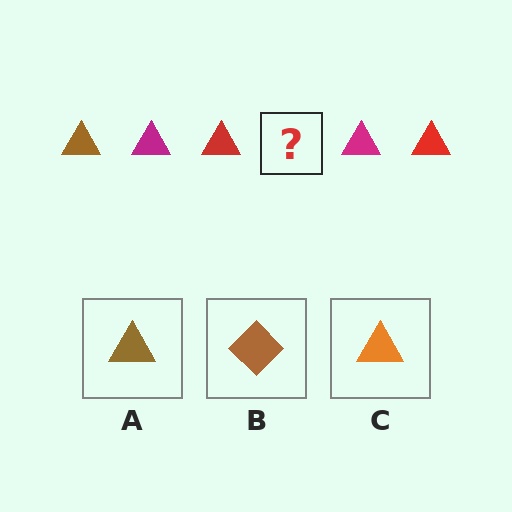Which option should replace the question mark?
Option A.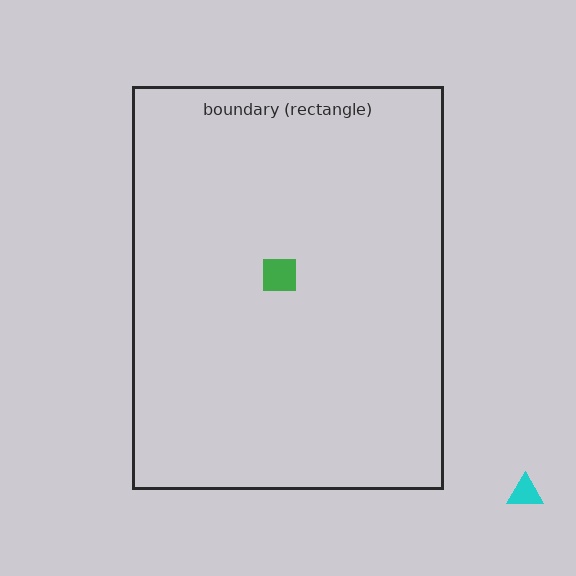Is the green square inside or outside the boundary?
Inside.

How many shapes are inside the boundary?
1 inside, 1 outside.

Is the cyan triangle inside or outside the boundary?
Outside.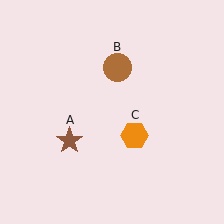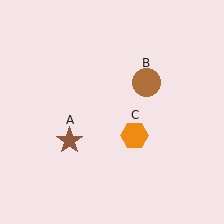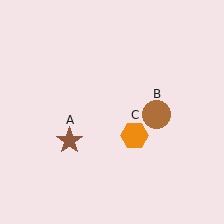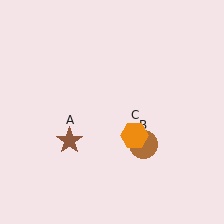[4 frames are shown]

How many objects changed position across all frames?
1 object changed position: brown circle (object B).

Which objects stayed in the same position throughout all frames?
Brown star (object A) and orange hexagon (object C) remained stationary.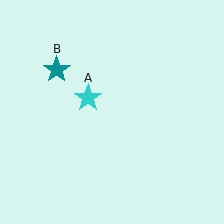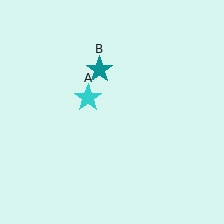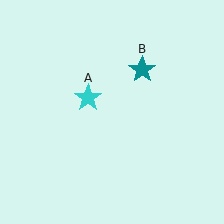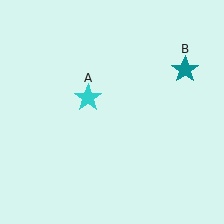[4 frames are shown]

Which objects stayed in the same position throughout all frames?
Cyan star (object A) remained stationary.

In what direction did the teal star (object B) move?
The teal star (object B) moved right.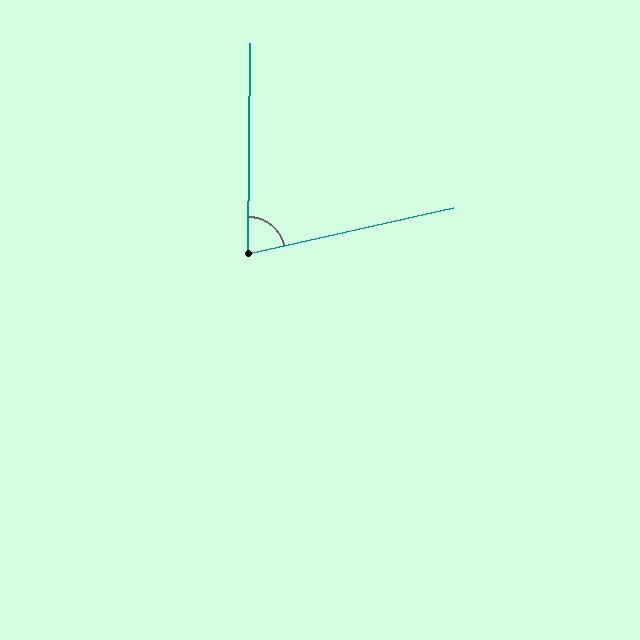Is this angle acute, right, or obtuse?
It is acute.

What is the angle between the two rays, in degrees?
Approximately 77 degrees.